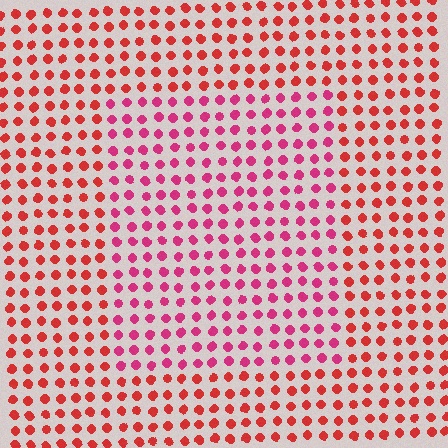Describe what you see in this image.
The image is filled with small red elements in a uniform arrangement. A rectangle-shaped region is visible where the elements are tinted to a slightly different hue, forming a subtle color boundary.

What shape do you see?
I see a rectangle.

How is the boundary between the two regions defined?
The boundary is defined purely by a slight shift in hue (about 29 degrees). Spacing, size, and orientation are identical on both sides.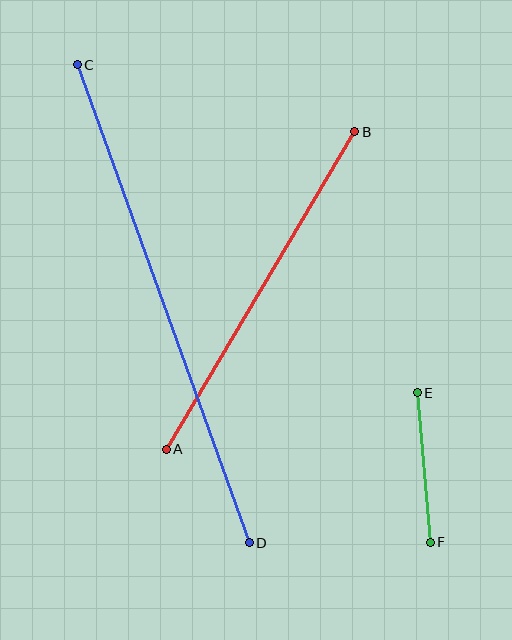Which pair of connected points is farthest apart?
Points C and D are farthest apart.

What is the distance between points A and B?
The distance is approximately 369 pixels.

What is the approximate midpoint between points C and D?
The midpoint is at approximately (163, 304) pixels.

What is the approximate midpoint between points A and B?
The midpoint is at approximately (260, 290) pixels.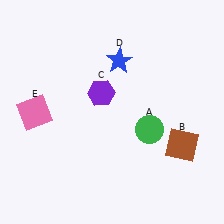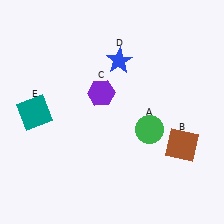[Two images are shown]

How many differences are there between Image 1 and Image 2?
There is 1 difference between the two images.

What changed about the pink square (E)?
In Image 1, E is pink. In Image 2, it changed to teal.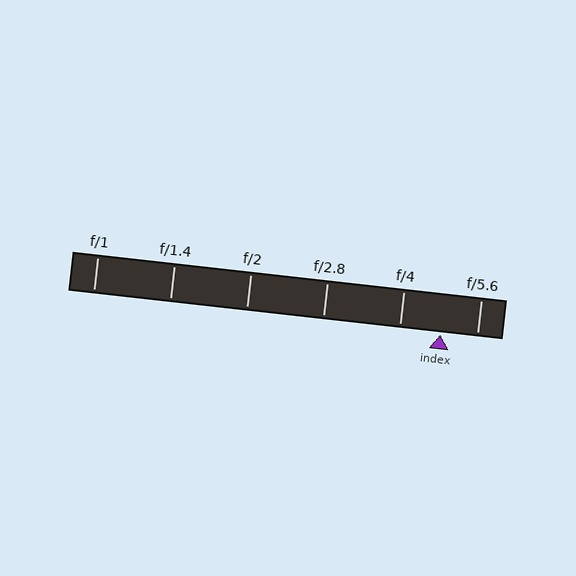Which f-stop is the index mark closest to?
The index mark is closest to f/5.6.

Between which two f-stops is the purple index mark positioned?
The index mark is between f/4 and f/5.6.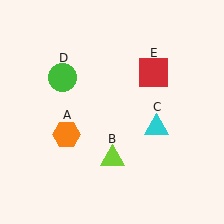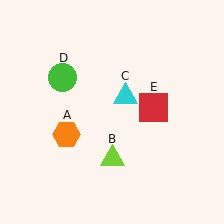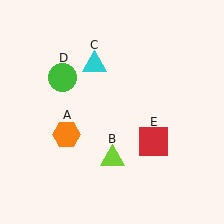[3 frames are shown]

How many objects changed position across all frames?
2 objects changed position: cyan triangle (object C), red square (object E).